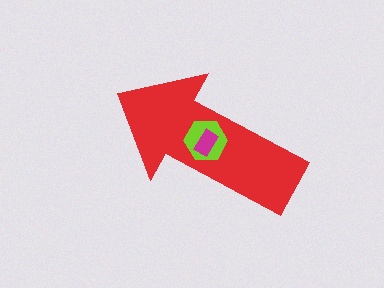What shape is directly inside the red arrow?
The lime hexagon.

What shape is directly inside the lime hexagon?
The magenta rectangle.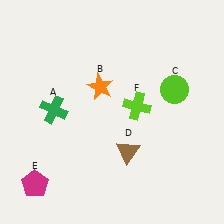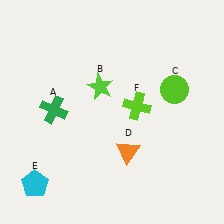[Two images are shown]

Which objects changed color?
B changed from orange to lime. D changed from brown to orange. E changed from magenta to cyan.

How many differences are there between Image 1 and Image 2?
There are 3 differences between the two images.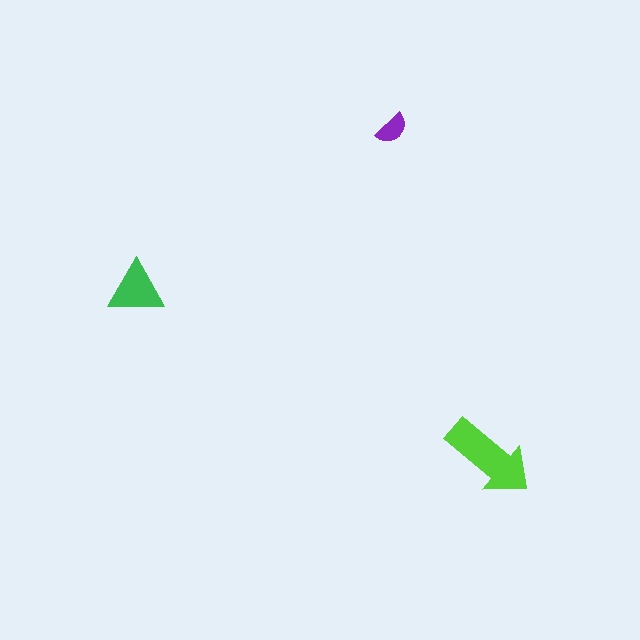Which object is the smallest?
The purple semicircle.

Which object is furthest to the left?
The green triangle is leftmost.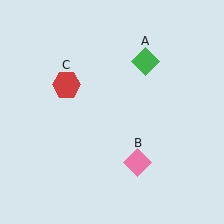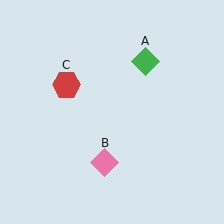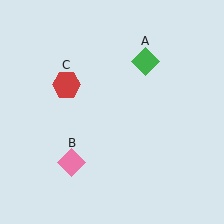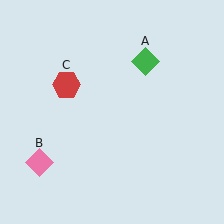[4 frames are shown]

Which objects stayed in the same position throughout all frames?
Green diamond (object A) and red hexagon (object C) remained stationary.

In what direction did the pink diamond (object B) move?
The pink diamond (object B) moved left.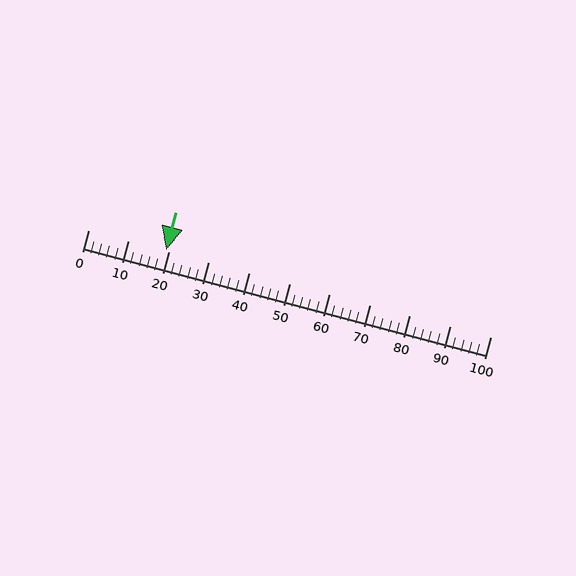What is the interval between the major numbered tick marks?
The major tick marks are spaced 10 units apart.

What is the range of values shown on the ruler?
The ruler shows values from 0 to 100.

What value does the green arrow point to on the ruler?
The green arrow points to approximately 19.